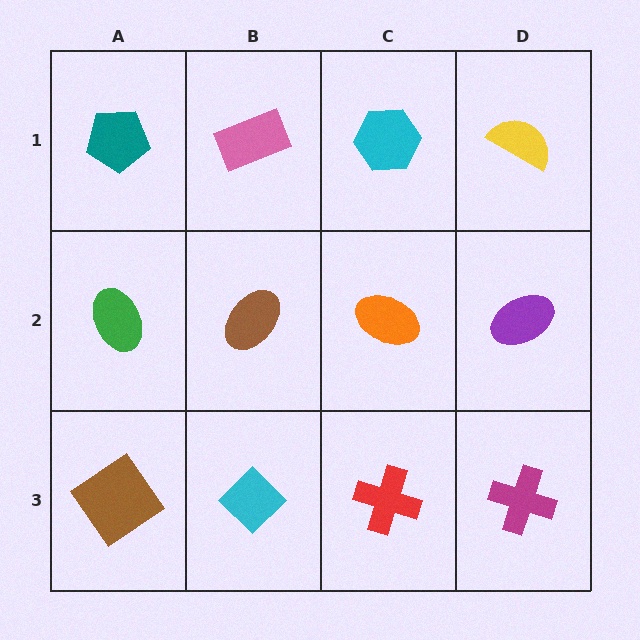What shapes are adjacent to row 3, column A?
A green ellipse (row 2, column A), a cyan diamond (row 3, column B).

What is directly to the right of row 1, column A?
A pink rectangle.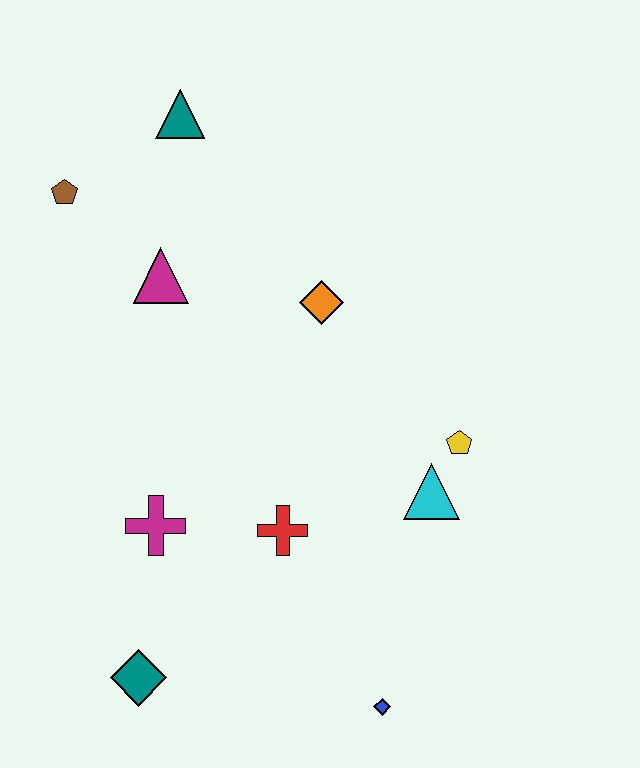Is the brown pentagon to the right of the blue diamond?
No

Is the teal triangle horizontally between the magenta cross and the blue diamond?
Yes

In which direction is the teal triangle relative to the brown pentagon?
The teal triangle is to the right of the brown pentagon.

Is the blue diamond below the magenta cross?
Yes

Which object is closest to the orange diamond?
The magenta triangle is closest to the orange diamond.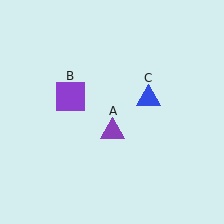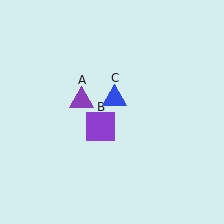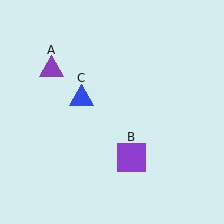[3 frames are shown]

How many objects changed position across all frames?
3 objects changed position: purple triangle (object A), purple square (object B), blue triangle (object C).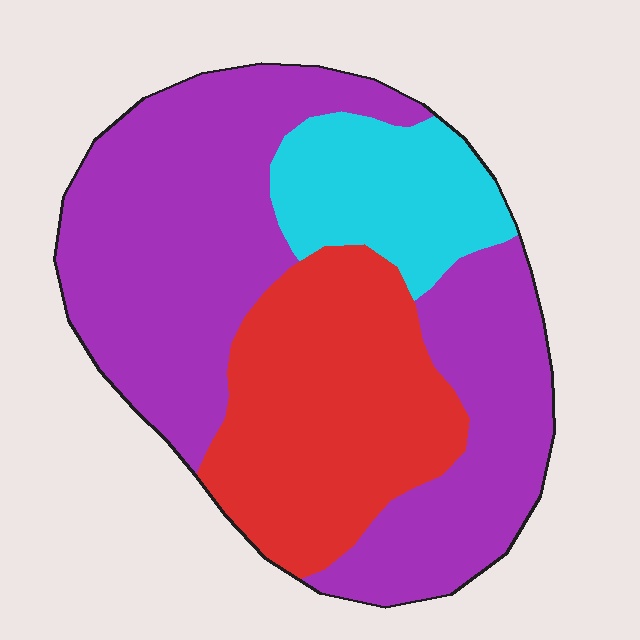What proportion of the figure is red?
Red covers about 30% of the figure.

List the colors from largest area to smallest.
From largest to smallest: purple, red, cyan.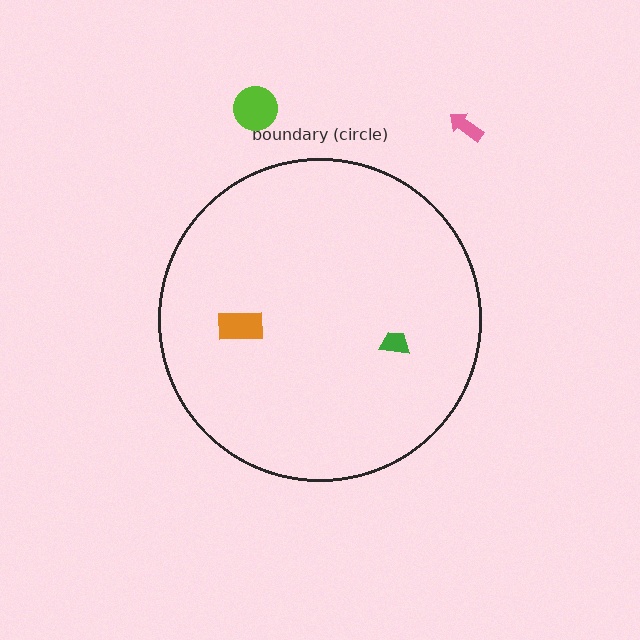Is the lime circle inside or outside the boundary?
Outside.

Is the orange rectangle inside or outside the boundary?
Inside.